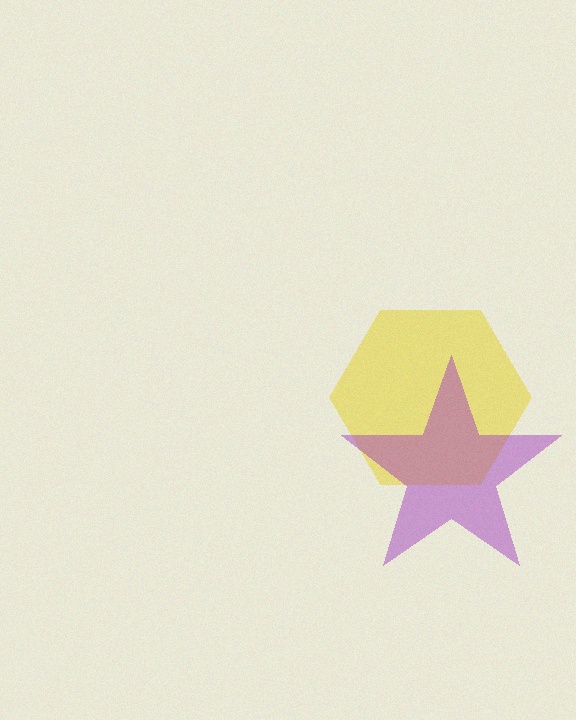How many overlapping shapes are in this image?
There are 2 overlapping shapes in the image.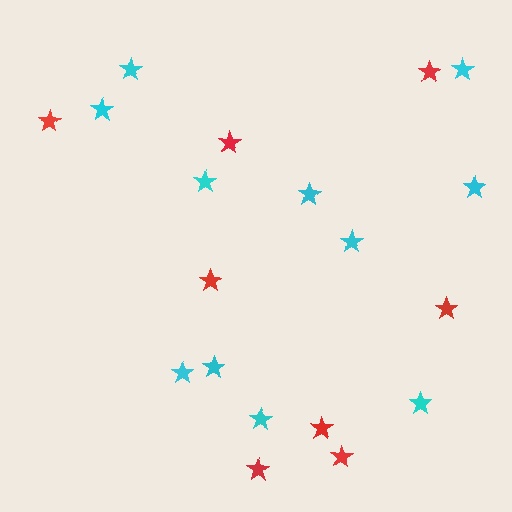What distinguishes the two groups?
There are 2 groups: one group of red stars (8) and one group of cyan stars (11).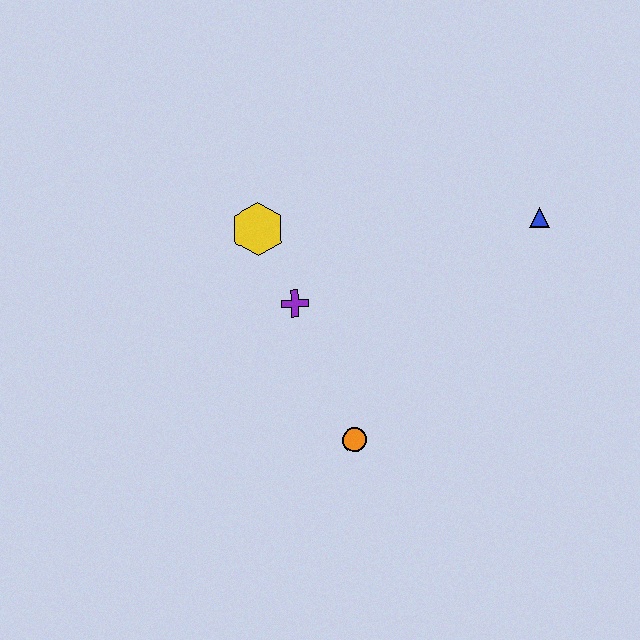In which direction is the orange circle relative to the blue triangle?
The orange circle is below the blue triangle.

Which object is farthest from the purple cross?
The blue triangle is farthest from the purple cross.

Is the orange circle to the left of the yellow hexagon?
No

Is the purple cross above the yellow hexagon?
No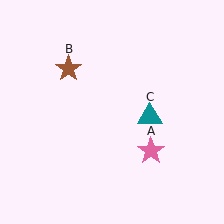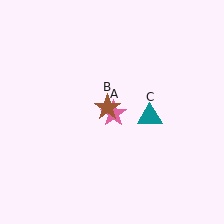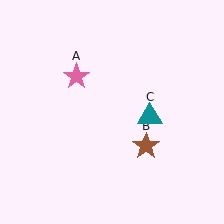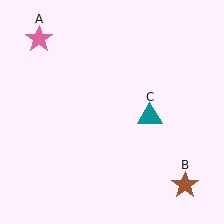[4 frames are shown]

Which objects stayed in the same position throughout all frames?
Teal triangle (object C) remained stationary.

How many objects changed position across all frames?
2 objects changed position: pink star (object A), brown star (object B).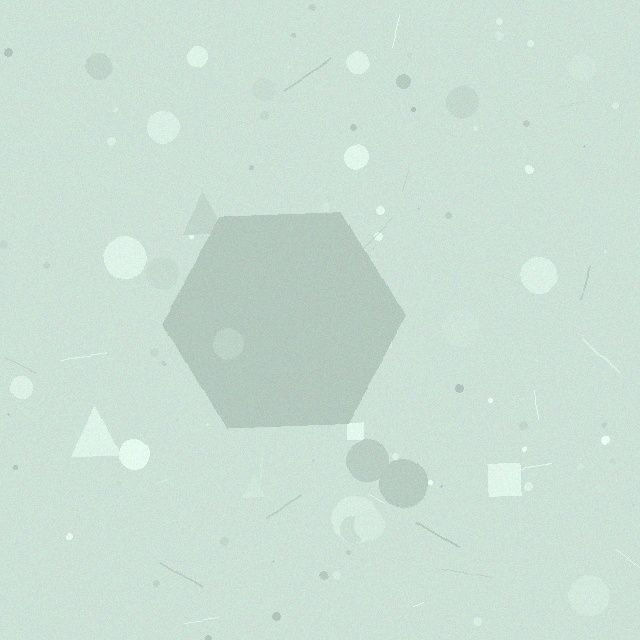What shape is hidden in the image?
A hexagon is hidden in the image.